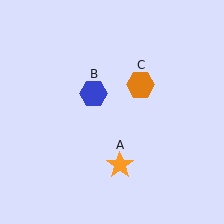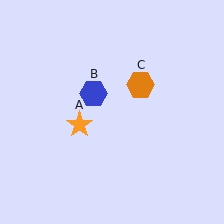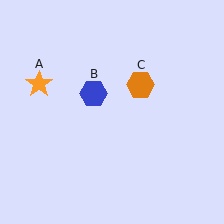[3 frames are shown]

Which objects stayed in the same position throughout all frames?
Blue hexagon (object B) and orange hexagon (object C) remained stationary.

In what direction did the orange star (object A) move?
The orange star (object A) moved up and to the left.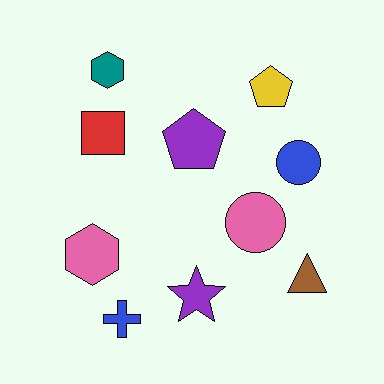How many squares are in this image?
There is 1 square.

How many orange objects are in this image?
There are no orange objects.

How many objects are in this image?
There are 10 objects.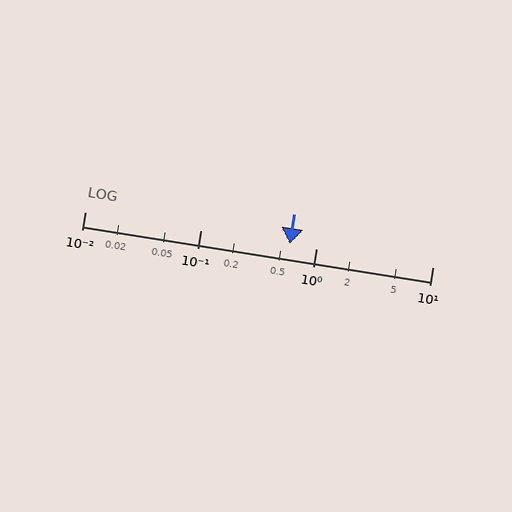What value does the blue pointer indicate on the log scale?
The pointer indicates approximately 0.59.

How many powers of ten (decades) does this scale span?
The scale spans 3 decades, from 0.01 to 10.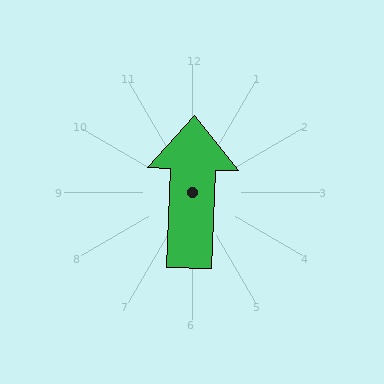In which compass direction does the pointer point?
North.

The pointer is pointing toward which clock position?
Roughly 12 o'clock.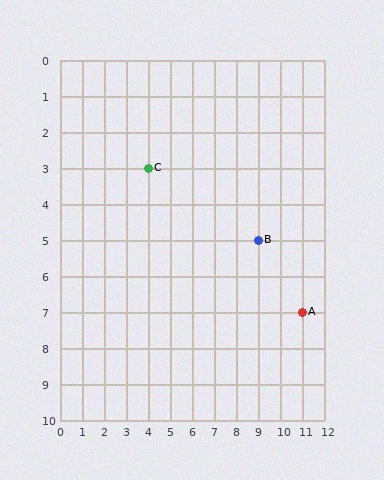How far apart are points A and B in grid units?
Points A and B are 2 columns and 2 rows apart (about 2.8 grid units diagonally).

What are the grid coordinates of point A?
Point A is at grid coordinates (11, 7).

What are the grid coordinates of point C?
Point C is at grid coordinates (4, 3).